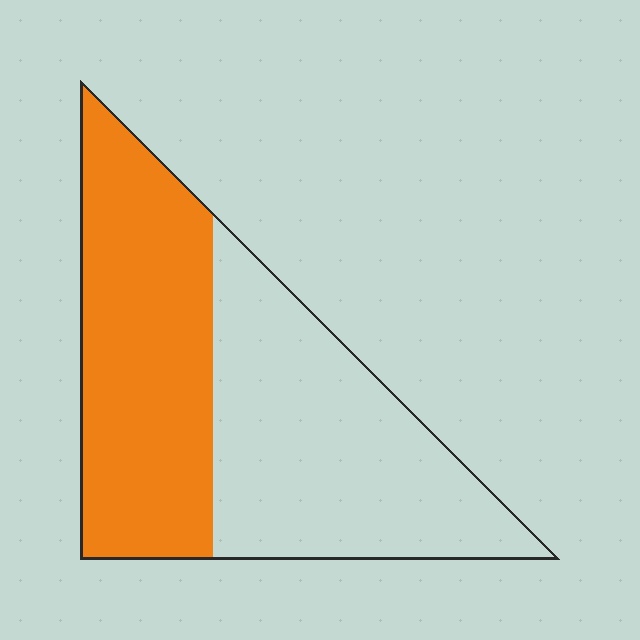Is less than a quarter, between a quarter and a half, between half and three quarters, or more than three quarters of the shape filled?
Between a quarter and a half.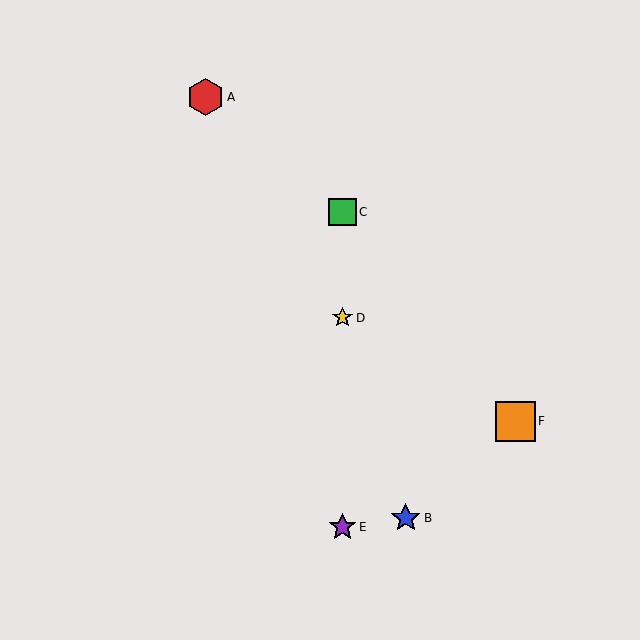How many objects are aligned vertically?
3 objects (C, D, E) are aligned vertically.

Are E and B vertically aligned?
No, E is at x≈342 and B is at x≈406.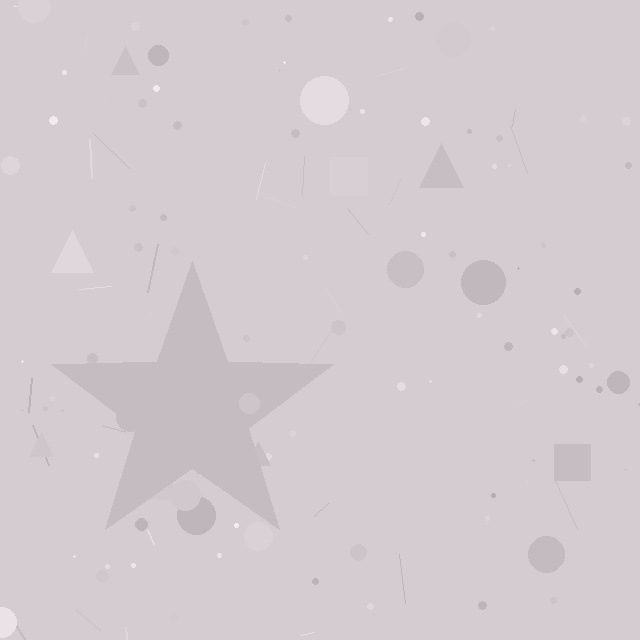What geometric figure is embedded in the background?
A star is embedded in the background.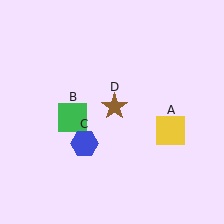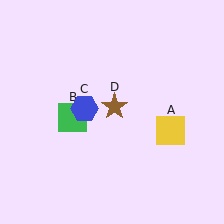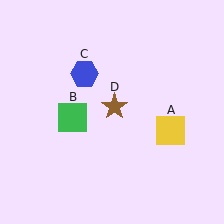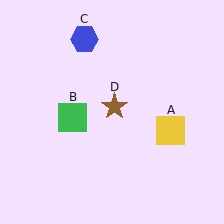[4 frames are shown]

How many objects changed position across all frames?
1 object changed position: blue hexagon (object C).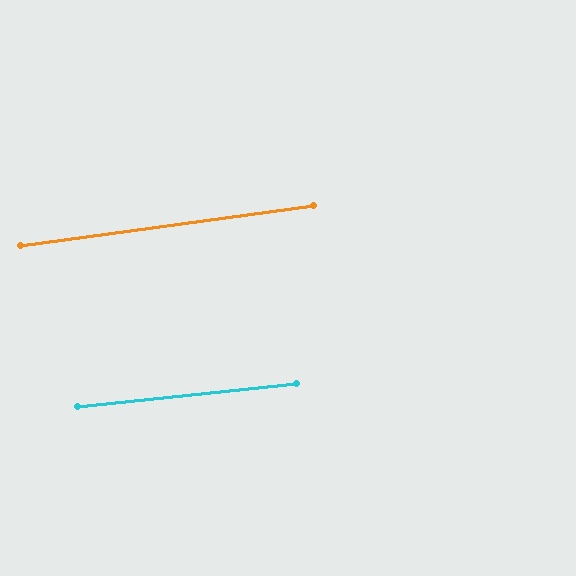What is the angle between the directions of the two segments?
Approximately 2 degrees.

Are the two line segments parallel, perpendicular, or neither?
Parallel — their directions differ by only 1.9°.